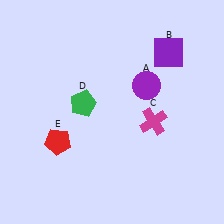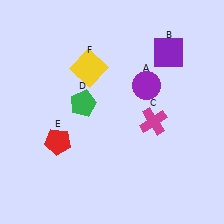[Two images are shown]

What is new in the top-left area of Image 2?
A yellow square (F) was added in the top-left area of Image 2.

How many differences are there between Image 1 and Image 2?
There is 1 difference between the two images.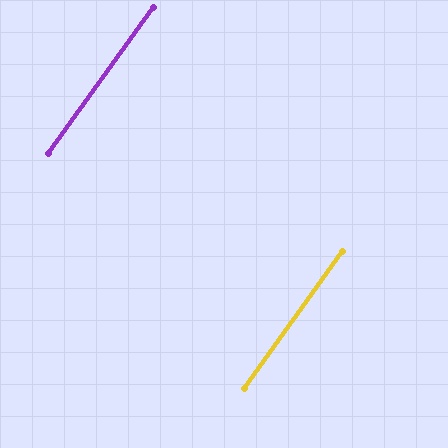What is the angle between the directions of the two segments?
Approximately 0 degrees.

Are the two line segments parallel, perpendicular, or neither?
Parallel — their directions differ by only 0.1°.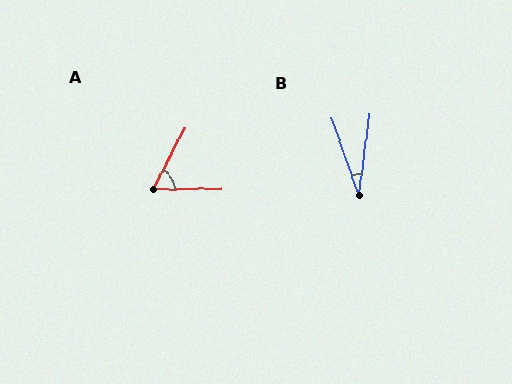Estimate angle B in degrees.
Approximately 27 degrees.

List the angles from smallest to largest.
B (27°), A (62°).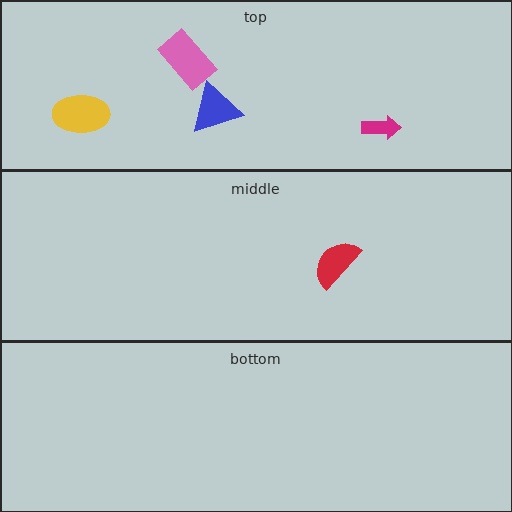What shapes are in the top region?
The magenta arrow, the yellow ellipse, the blue triangle, the pink rectangle.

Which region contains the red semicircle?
The middle region.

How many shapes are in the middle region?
1.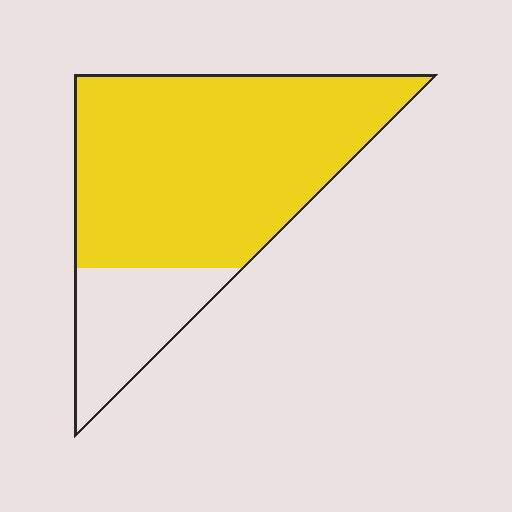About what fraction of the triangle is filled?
About four fifths (4/5).